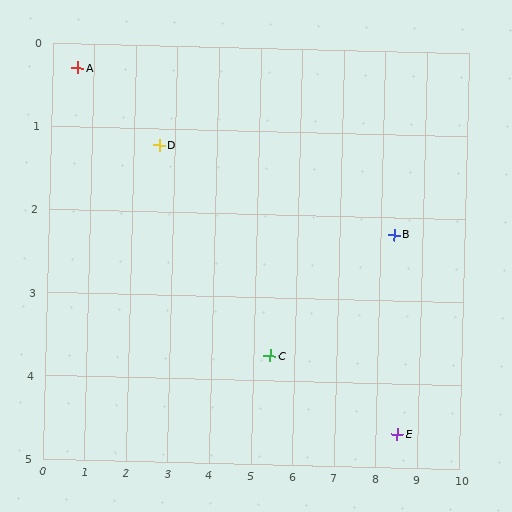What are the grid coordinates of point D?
Point D is at approximately (2.6, 1.2).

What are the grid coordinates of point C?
Point C is at approximately (5.4, 3.7).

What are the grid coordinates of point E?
Point E is at approximately (8.5, 4.6).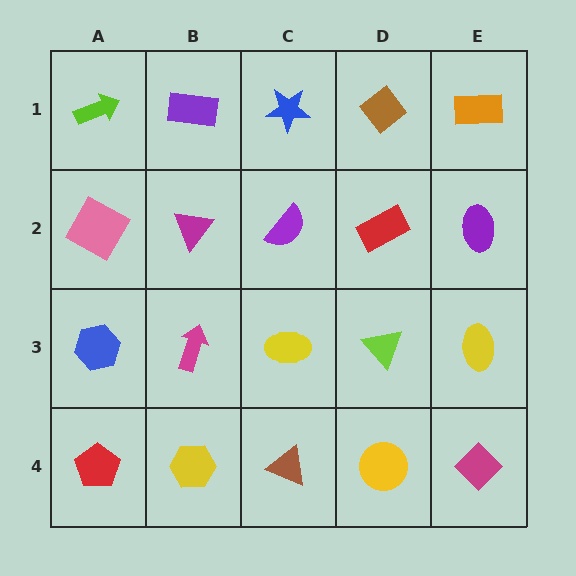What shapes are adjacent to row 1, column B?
A magenta triangle (row 2, column B), a lime arrow (row 1, column A), a blue star (row 1, column C).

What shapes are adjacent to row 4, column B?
A magenta arrow (row 3, column B), a red pentagon (row 4, column A), a brown triangle (row 4, column C).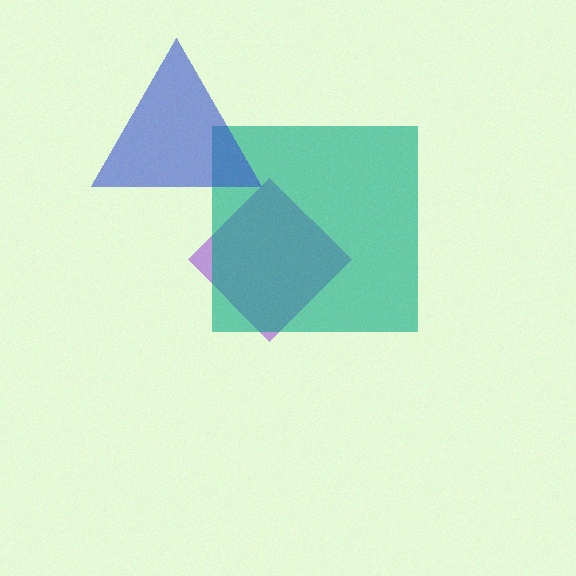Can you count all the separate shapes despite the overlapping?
Yes, there are 3 separate shapes.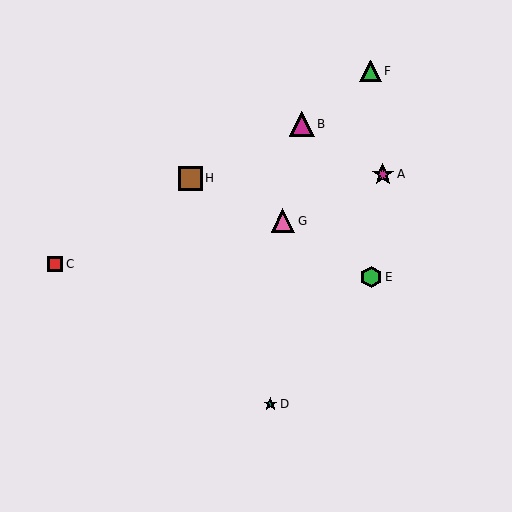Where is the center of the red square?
The center of the red square is at (55, 264).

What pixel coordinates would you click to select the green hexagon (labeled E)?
Click at (371, 277) to select the green hexagon E.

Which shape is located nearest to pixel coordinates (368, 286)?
The green hexagon (labeled E) at (371, 277) is nearest to that location.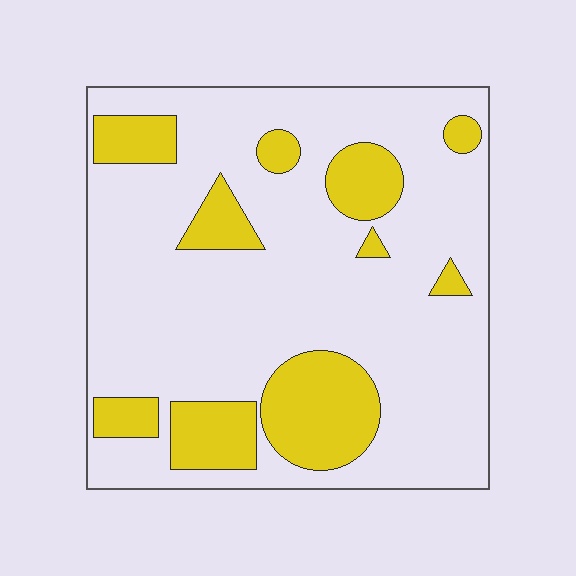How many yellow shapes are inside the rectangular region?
10.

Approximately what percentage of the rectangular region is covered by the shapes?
Approximately 25%.